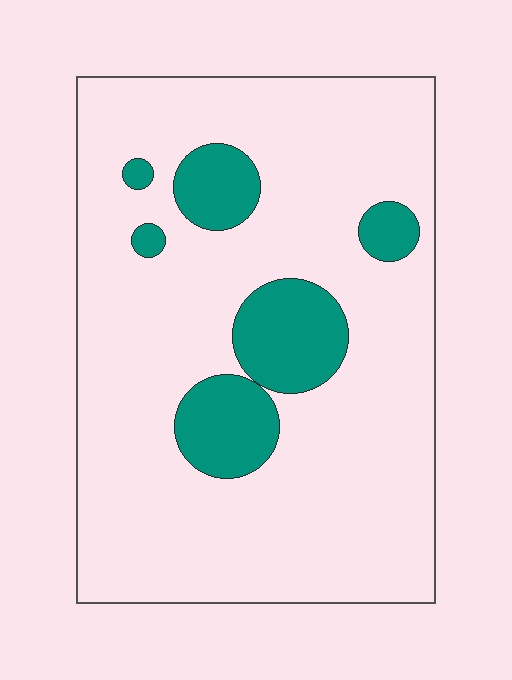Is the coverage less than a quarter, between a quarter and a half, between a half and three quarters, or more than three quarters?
Less than a quarter.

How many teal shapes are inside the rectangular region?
6.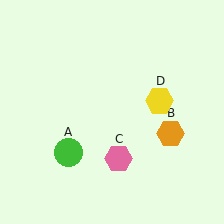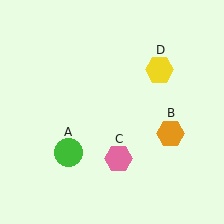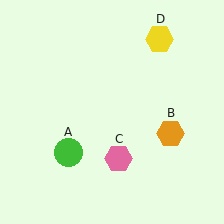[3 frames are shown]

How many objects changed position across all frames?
1 object changed position: yellow hexagon (object D).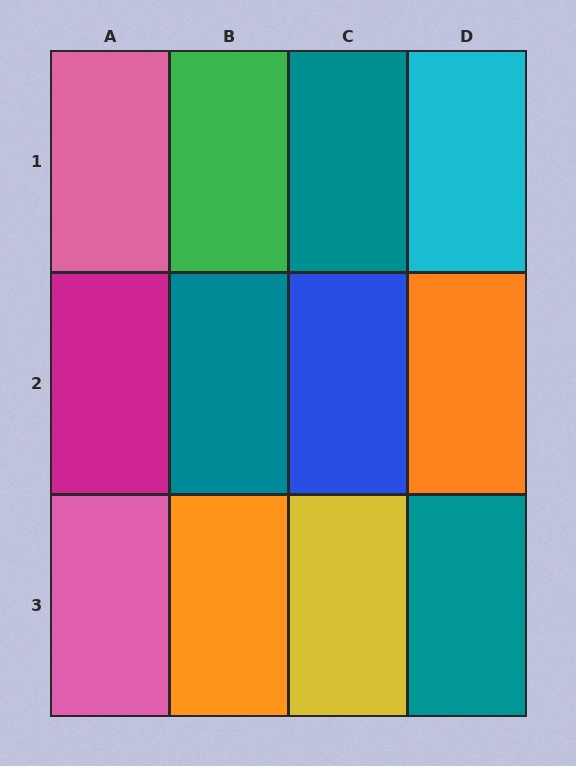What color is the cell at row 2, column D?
Orange.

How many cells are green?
1 cell is green.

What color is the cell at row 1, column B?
Green.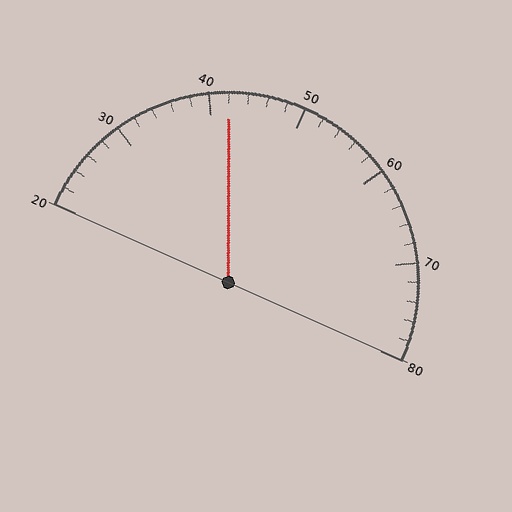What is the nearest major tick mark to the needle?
The nearest major tick mark is 40.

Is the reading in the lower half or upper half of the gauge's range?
The reading is in the lower half of the range (20 to 80).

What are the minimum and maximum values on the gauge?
The gauge ranges from 20 to 80.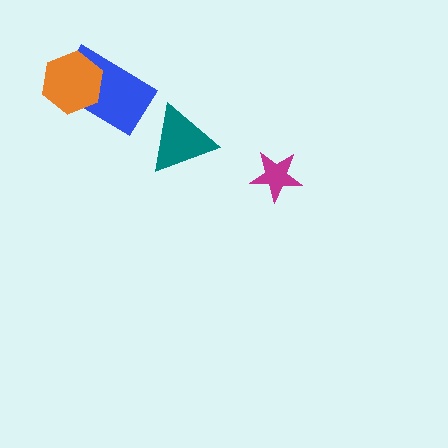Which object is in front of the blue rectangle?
The orange hexagon is in front of the blue rectangle.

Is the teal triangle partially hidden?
No, no other shape covers it.